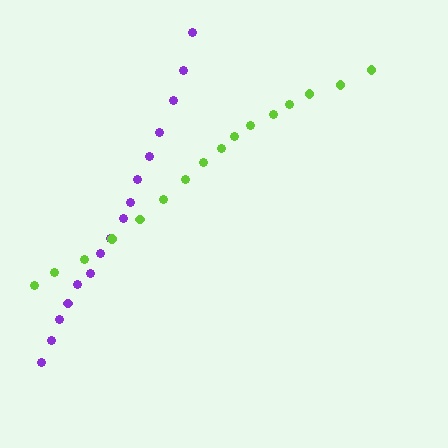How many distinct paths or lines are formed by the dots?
There are 2 distinct paths.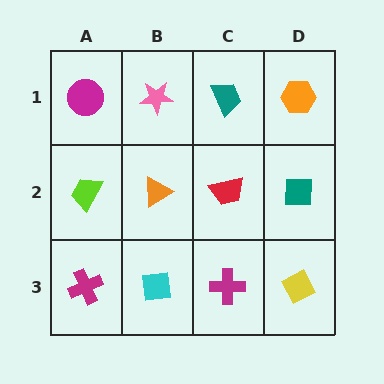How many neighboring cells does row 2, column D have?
3.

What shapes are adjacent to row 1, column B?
An orange triangle (row 2, column B), a magenta circle (row 1, column A), a teal trapezoid (row 1, column C).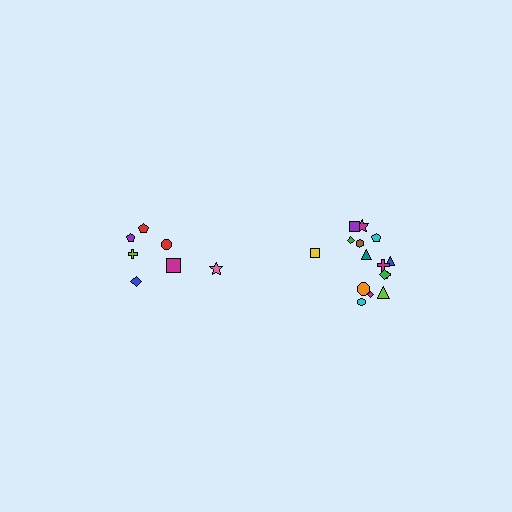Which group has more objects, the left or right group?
The right group.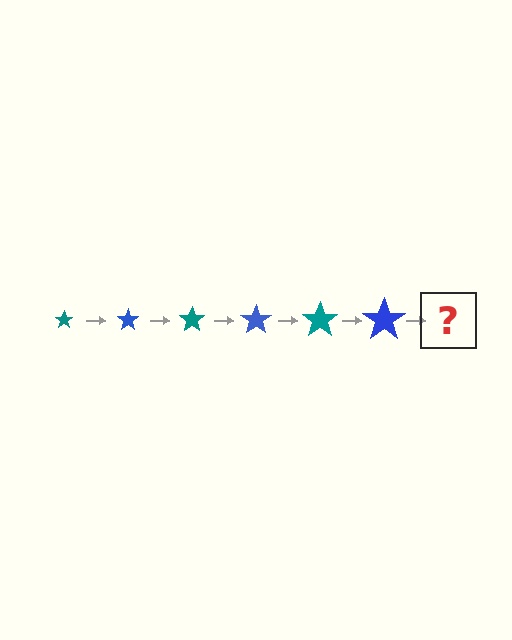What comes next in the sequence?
The next element should be a teal star, larger than the previous one.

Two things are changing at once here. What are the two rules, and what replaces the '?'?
The two rules are that the star grows larger each step and the color cycles through teal and blue. The '?' should be a teal star, larger than the previous one.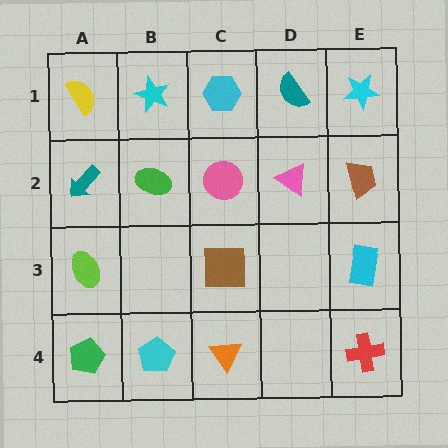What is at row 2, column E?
A brown trapezoid.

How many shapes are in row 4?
4 shapes.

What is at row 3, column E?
A cyan rectangle.